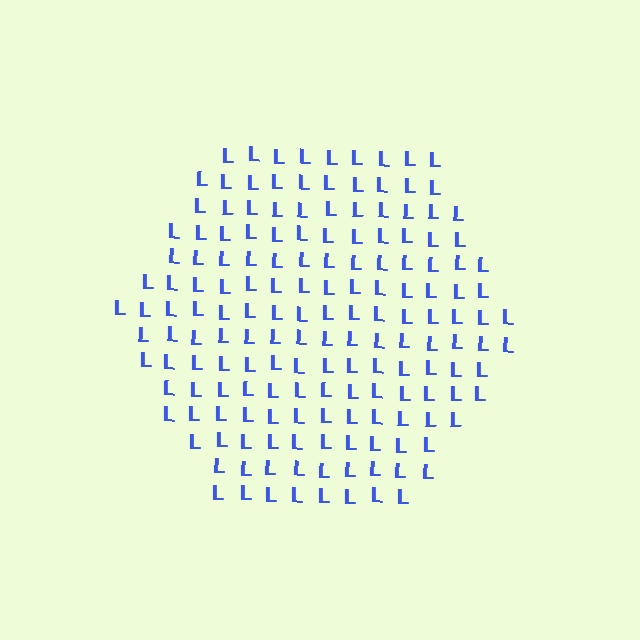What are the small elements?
The small elements are letter L's.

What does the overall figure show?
The overall figure shows a hexagon.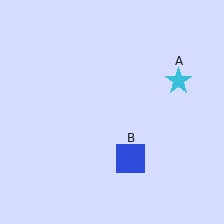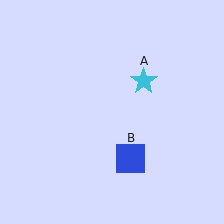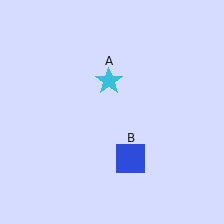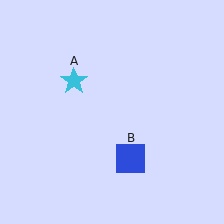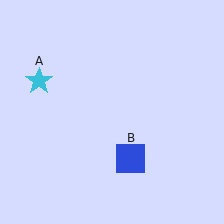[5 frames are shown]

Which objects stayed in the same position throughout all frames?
Blue square (object B) remained stationary.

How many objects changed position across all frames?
1 object changed position: cyan star (object A).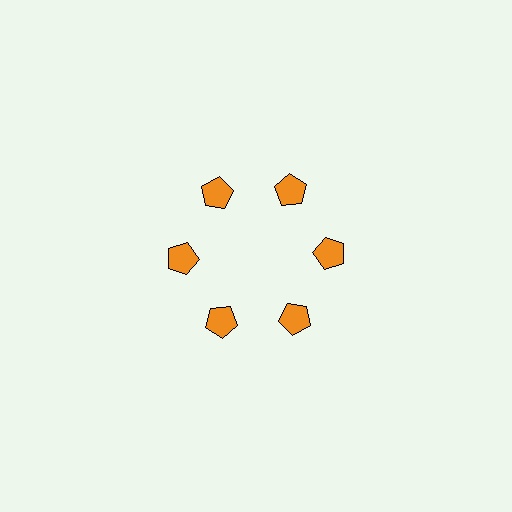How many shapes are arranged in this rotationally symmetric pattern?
There are 6 shapes, arranged in 6 groups of 1.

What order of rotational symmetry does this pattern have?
This pattern has 6-fold rotational symmetry.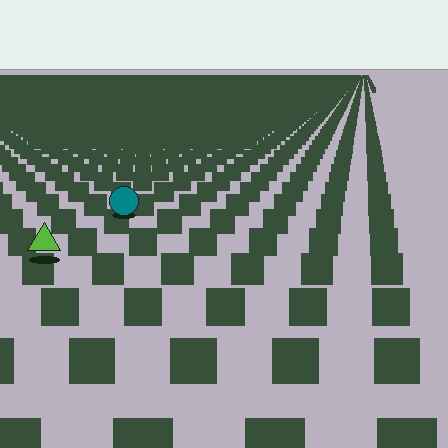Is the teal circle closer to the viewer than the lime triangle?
No. The lime triangle is closer — you can tell from the texture gradient: the ground texture is coarser near it.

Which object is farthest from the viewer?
The teal circle is farthest from the viewer. It appears smaller and the ground texture around it is denser.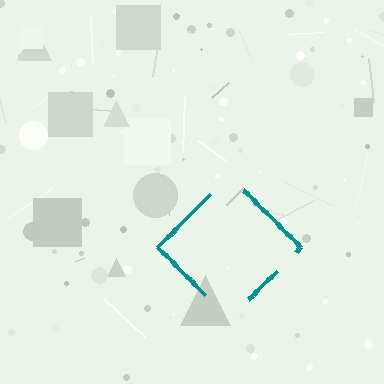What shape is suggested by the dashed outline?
The dashed outline suggests a diamond.